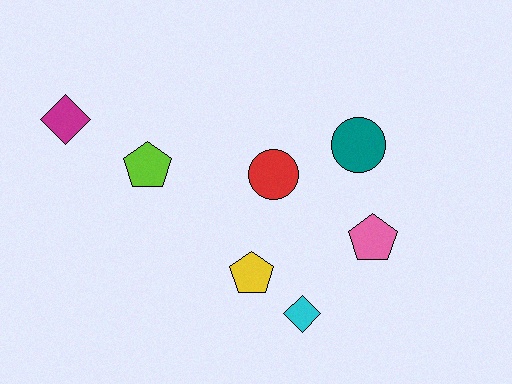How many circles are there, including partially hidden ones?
There are 2 circles.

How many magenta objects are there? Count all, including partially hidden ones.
There is 1 magenta object.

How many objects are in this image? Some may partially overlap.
There are 7 objects.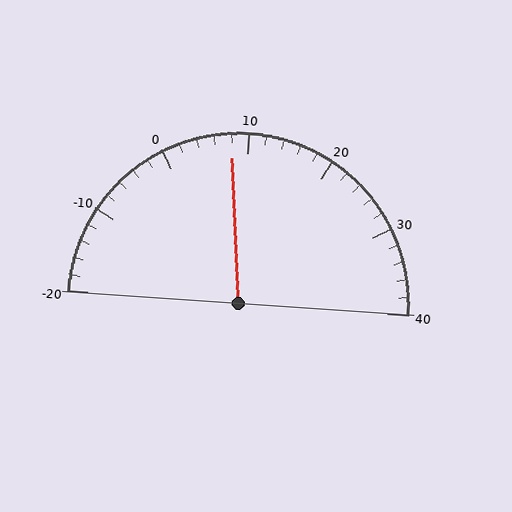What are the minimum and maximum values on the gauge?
The gauge ranges from -20 to 40.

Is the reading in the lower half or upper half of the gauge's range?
The reading is in the lower half of the range (-20 to 40).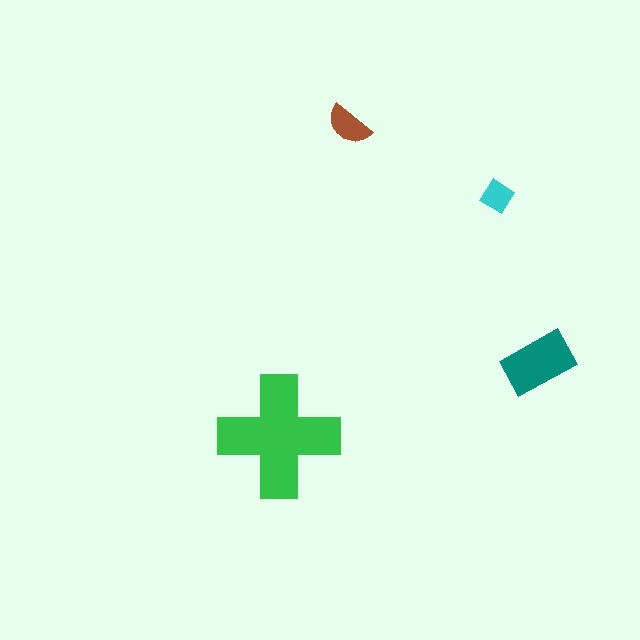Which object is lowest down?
The green cross is bottommost.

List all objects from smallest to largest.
The cyan diamond, the brown semicircle, the teal rectangle, the green cross.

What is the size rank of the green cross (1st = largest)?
1st.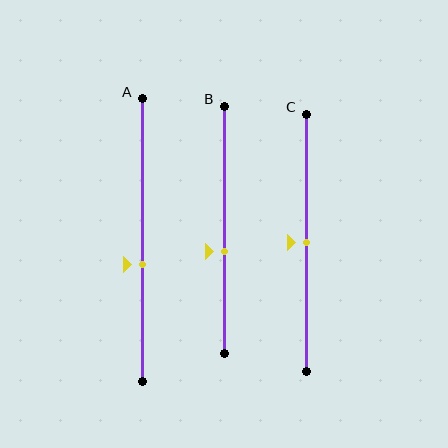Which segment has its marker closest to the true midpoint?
Segment C has its marker closest to the true midpoint.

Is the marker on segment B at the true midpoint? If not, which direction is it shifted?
No, the marker on segment B is shifted downward by about 9% of the segment length.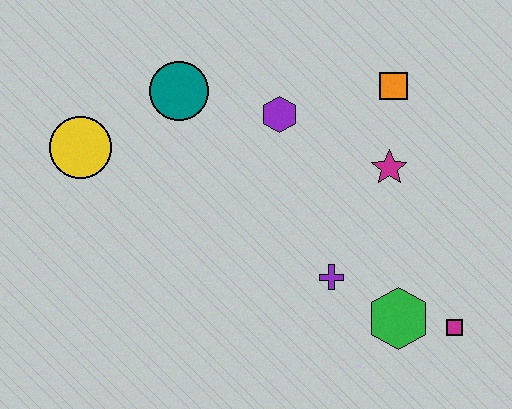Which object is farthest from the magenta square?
The yellow circle is farthest from the magenta square.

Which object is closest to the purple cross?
The green hexagon is closest to the purple cross.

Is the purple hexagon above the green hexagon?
Yes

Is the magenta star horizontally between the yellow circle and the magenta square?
Yes